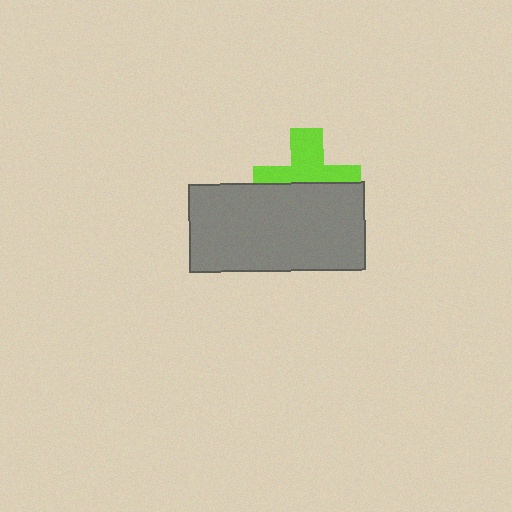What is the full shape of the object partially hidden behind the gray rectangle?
The partially hidden object is a lime cross.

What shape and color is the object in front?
The object in front is a gray rectangle.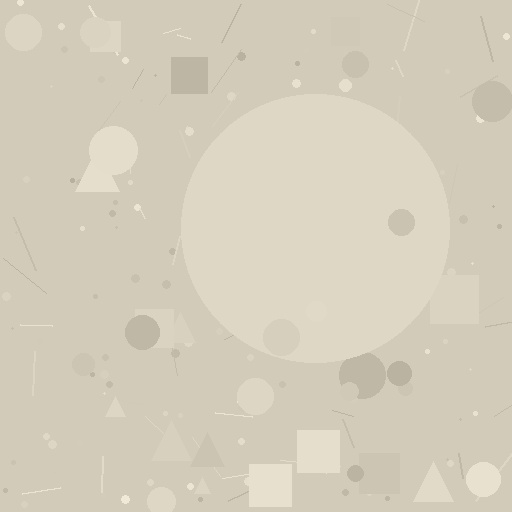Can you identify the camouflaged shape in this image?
The camouflaged shape is a circle.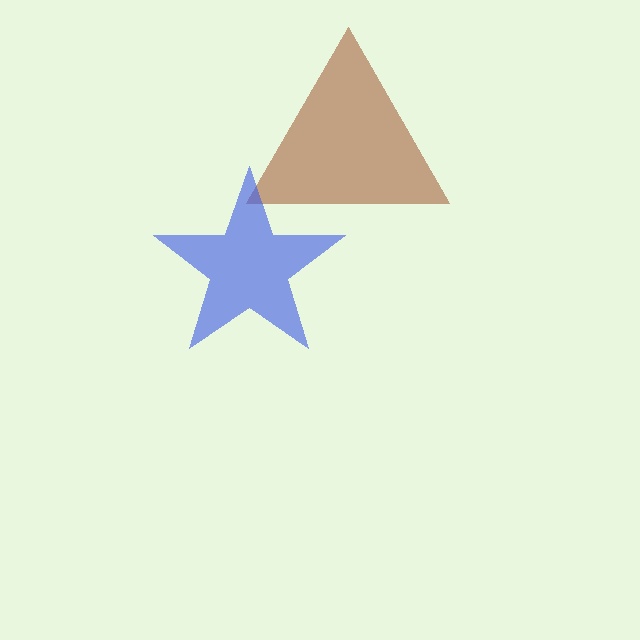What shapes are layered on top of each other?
The layered shapes are: a brown triangle, a blue star.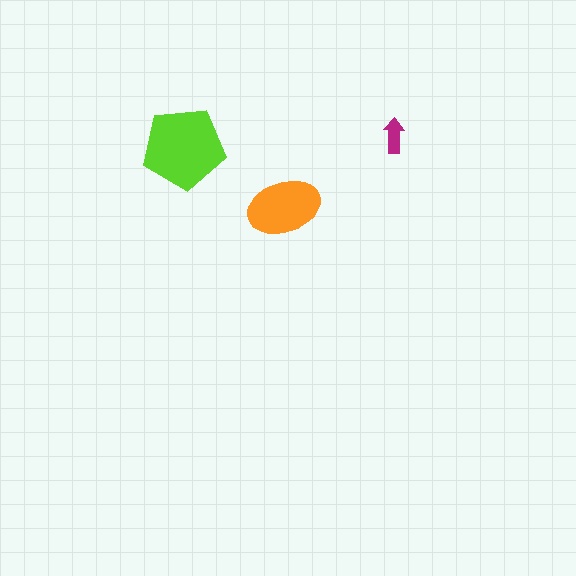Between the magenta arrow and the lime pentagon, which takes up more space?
The lime pentagon.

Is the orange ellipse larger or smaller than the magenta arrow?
Larger.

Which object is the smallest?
The magenta arrow.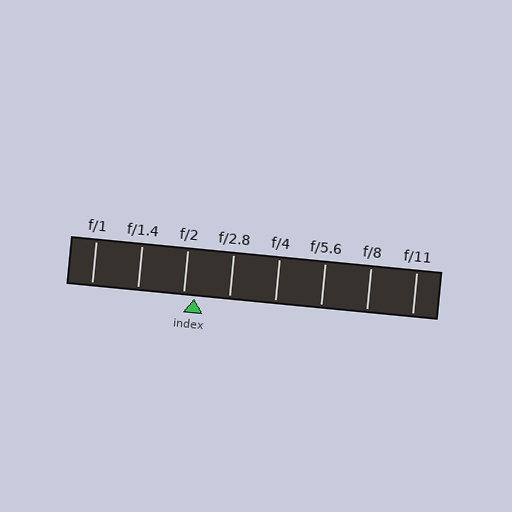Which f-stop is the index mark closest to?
The index mark is closest to f/2.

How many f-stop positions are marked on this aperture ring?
There are 8 f-stop positions marked.